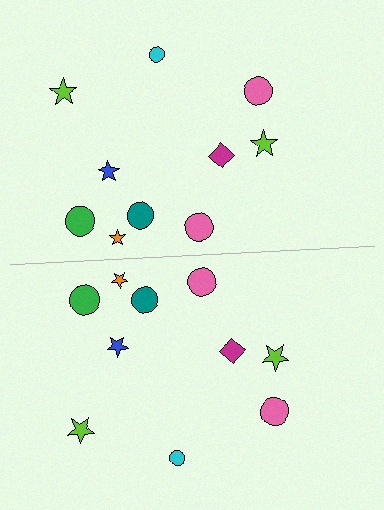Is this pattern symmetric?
Yes, this pattern has bilateral (reflection) symmetry.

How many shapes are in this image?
There are 20 shapes in this image.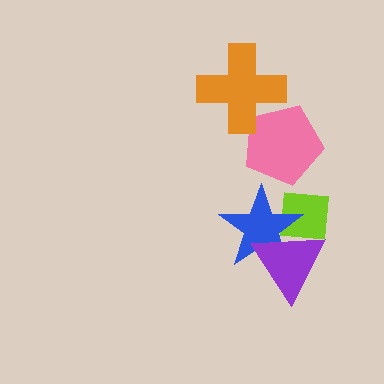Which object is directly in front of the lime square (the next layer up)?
The blue star is directly in front of the lime square.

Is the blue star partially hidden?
Yes, it is partially covered by another shape.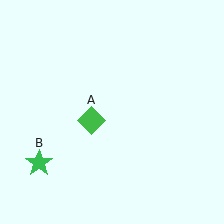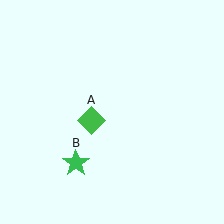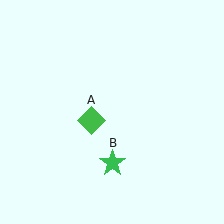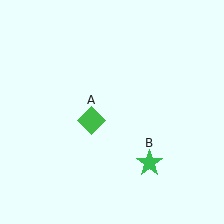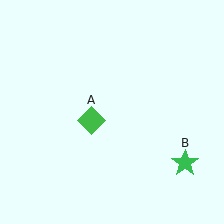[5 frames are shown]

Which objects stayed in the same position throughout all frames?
Green diamond (object A) remained stationary.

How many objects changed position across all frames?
1 object changed position: green star (object B).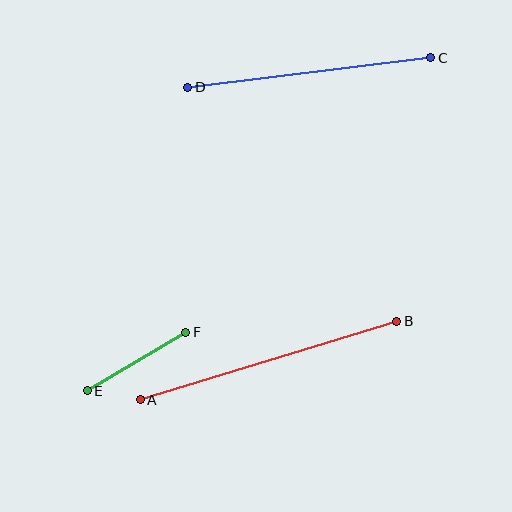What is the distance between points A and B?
The distance is approximately 268 pixels.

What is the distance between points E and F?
The distance is approximately 115 pixels.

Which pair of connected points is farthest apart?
Points A and B are farthest apart.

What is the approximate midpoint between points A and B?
The midpoint is at approximately (269, 361) pixels.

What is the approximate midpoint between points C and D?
The midpoint is at approximately (309, 72) pixels.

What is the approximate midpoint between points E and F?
The midpoint is at approximately (137, 361) pixels.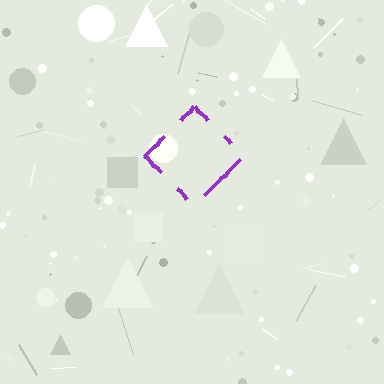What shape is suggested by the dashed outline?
The dashed outline suggests a diamond.